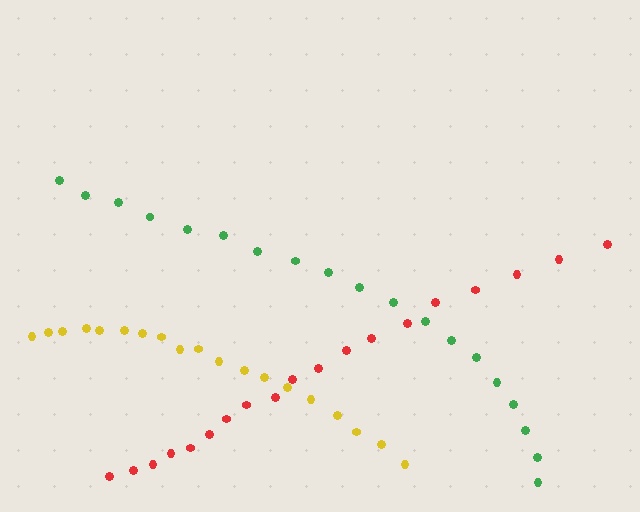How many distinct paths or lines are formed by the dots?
There are 3 distinct paths.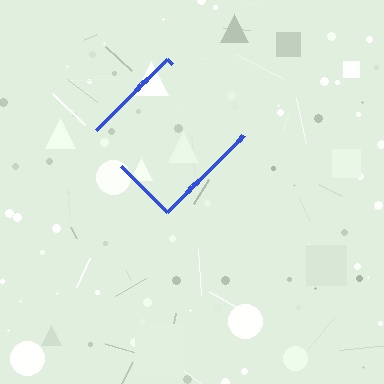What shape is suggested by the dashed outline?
The dashed outline suggests a diamond.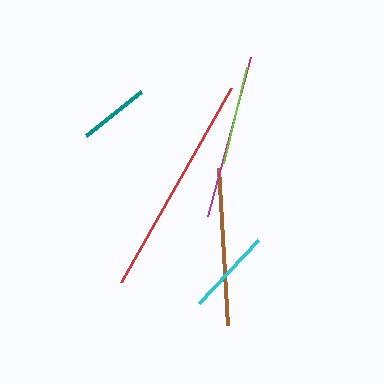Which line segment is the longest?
The red line is the longest at approximately 223 pixels.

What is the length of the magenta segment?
The magenta segment is approximately 164 pixels long.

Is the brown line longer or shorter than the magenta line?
The magenta line is longer than the brown line.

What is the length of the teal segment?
The teal segment is approximately 71 pixels long.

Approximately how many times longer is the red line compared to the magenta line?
The red line is approximately 1.4 times the length of the magenta line.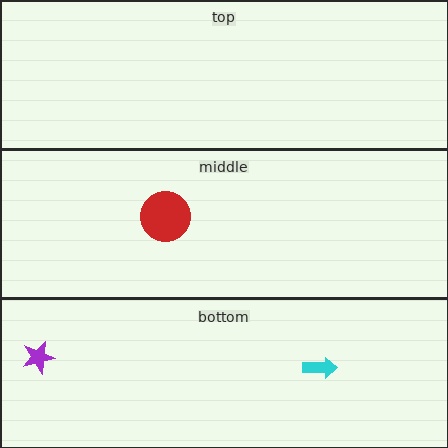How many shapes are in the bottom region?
2.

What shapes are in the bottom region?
The cyan arrow, the purple star.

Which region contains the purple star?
The bottom region.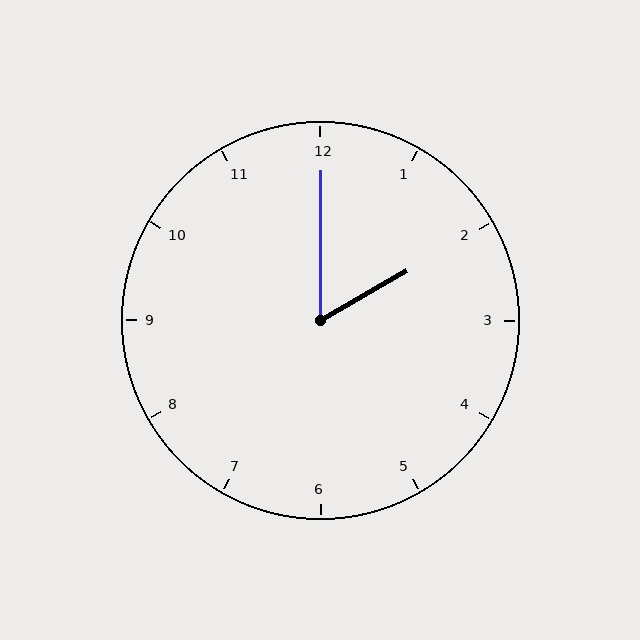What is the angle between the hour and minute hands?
Approximately 60 degrees.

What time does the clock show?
2:00.